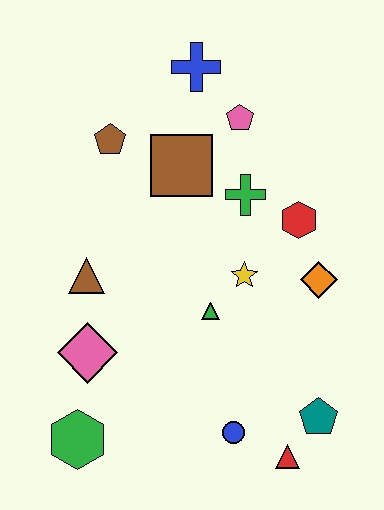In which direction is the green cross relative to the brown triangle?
The green cross is to the right of the brown triangle.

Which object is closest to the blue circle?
The red triangle is closest to the blue circle.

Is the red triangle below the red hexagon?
Yes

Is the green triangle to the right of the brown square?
Yes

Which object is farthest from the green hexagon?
The blue cross is farthest from the green hexagon.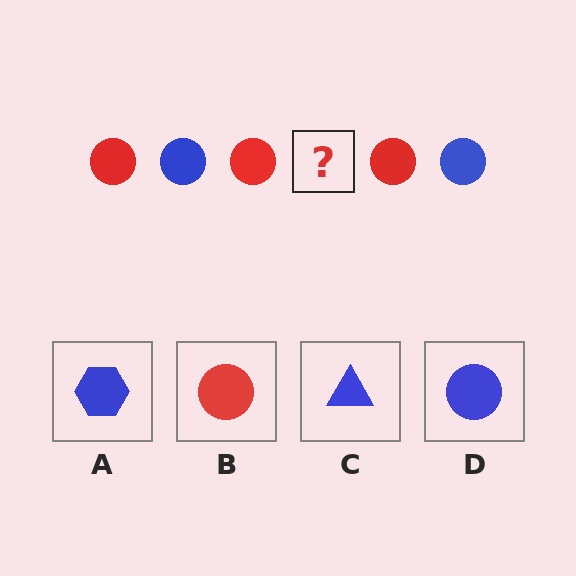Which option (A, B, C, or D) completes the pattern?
D.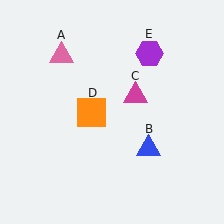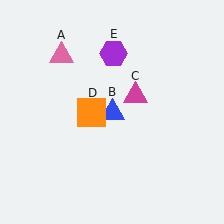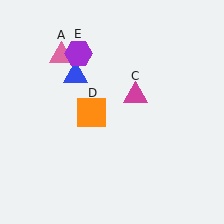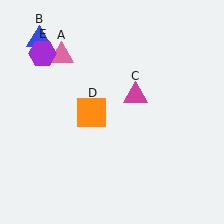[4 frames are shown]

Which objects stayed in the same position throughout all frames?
Pink triangle (object A) and magenta triangle (object C) and orange square (object D) remained stationary.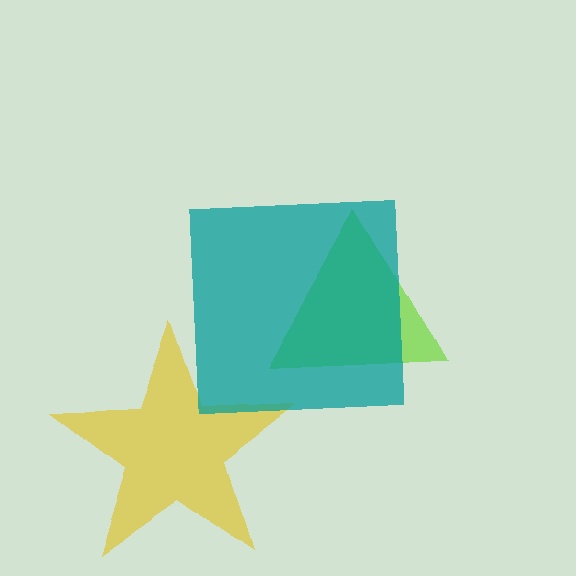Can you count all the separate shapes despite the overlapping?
Yes, there are 3 separate shapes.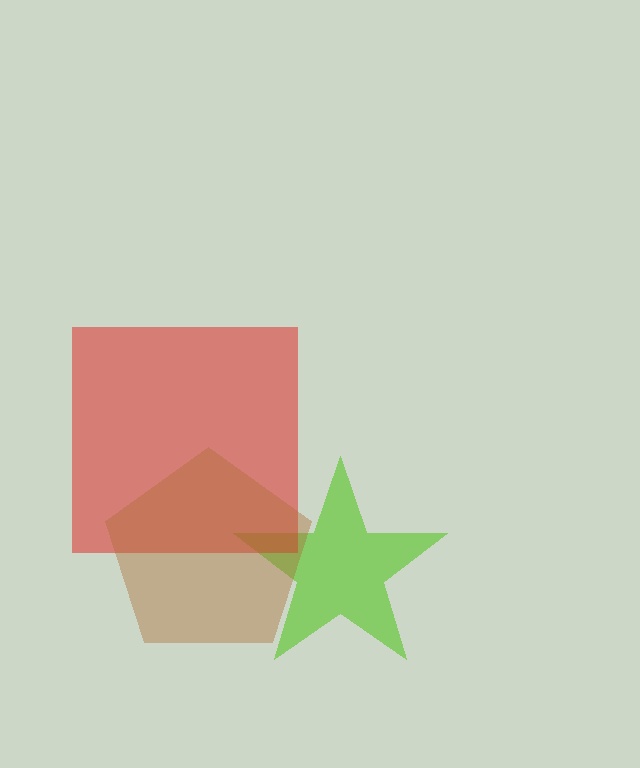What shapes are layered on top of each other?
The layered shapes are: a lime star, a red square, a brown pentagon.